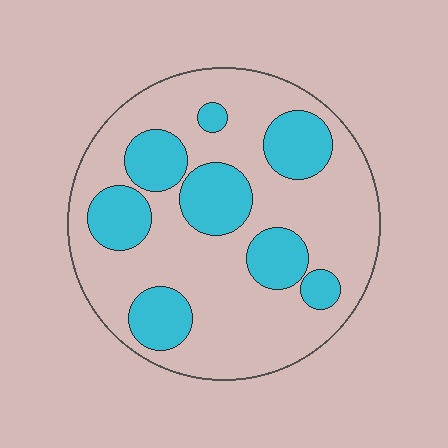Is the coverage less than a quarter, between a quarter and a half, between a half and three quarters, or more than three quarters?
Between a quarter and a half.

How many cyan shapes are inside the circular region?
8.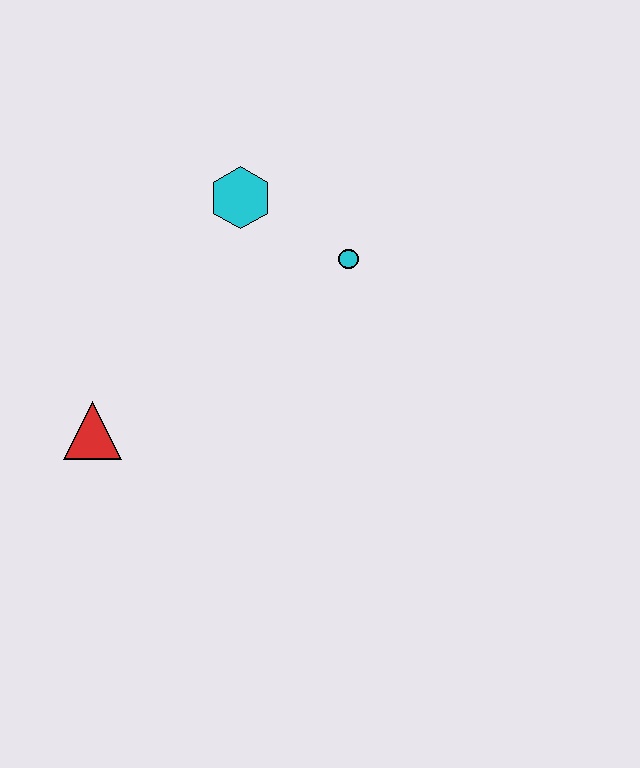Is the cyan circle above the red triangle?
Yes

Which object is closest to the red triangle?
The cyan hexagon is closest to the red triangle.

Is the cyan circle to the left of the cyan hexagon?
No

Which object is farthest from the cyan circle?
The red triangle is farthest from the cyan circle.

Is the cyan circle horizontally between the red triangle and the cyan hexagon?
No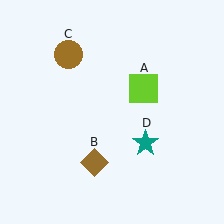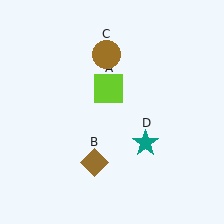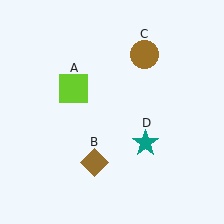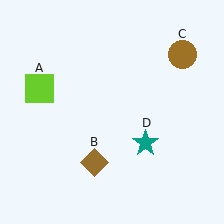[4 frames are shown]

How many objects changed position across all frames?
2 objects changed position: lime square (object A), brown circle (object C).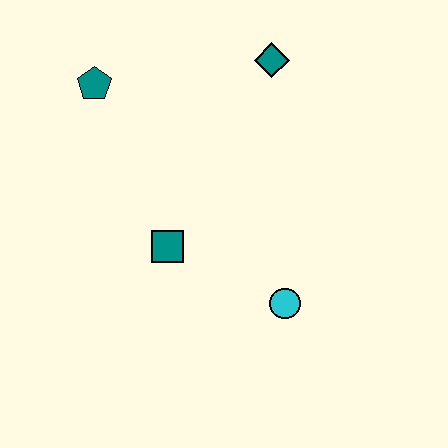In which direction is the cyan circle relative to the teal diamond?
The cyan circle is below the teal diamond.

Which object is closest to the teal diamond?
The teal pentagon is closest to the teal diamond.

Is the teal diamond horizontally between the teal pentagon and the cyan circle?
Yes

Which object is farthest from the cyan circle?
The teal pentagon is farthest from the cyan circle.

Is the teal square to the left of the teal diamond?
Yes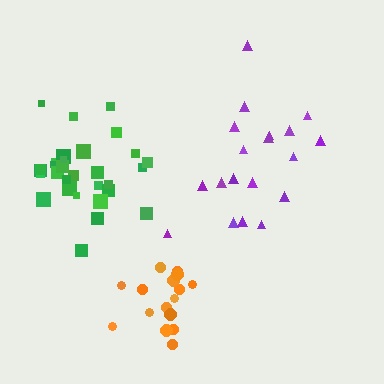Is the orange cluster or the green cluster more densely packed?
Orange.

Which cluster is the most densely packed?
Orange.